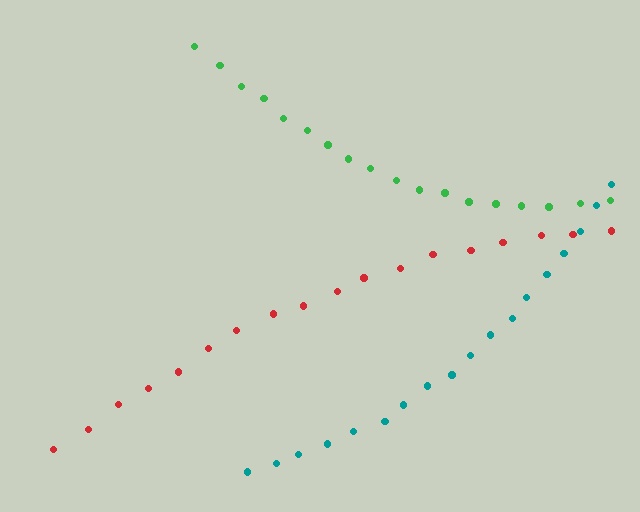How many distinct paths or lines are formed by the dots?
There are 3 distinct paths.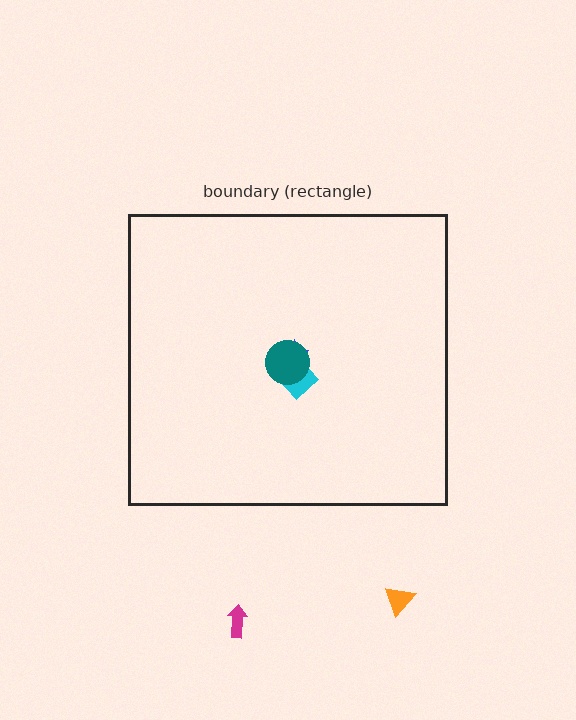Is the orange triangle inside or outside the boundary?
Outside.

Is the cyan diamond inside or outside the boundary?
Inside.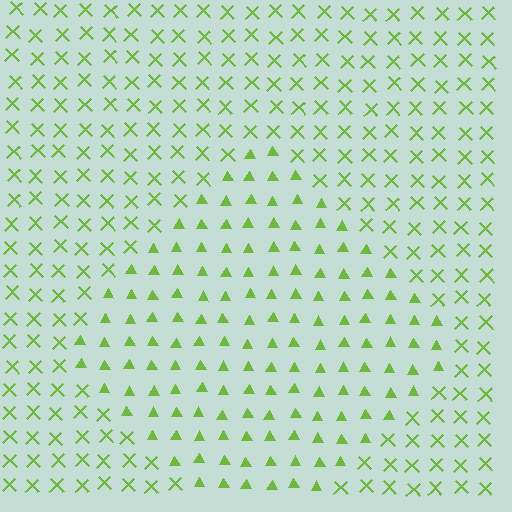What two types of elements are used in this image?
The image uses triangles inside the diamond region and X marks outside it.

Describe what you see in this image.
The image is filled with small lime elements arranged in a uniform grid. A diamond-shaped region contains triangles, while the surrounding area contains X marks. The boundary is defined purely by the change in element shape.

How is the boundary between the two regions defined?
The boundary is defined by a change in element shape: triangles inside vs. X marks outside. All elements share the same color and spacing.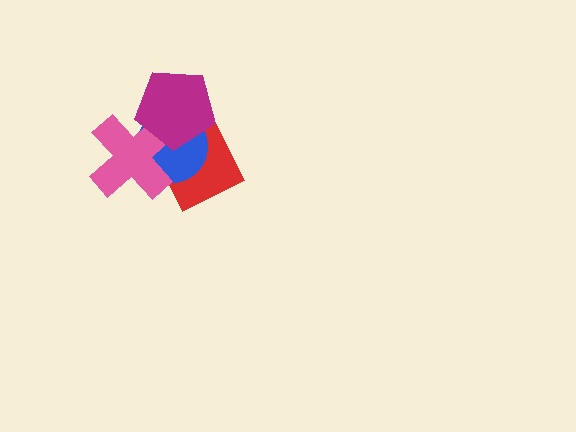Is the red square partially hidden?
Yes, it is partially covered by another shape.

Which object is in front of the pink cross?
The magenta pentagon is in front of the pink cross.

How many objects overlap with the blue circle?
3 objects overlap with the blue circle.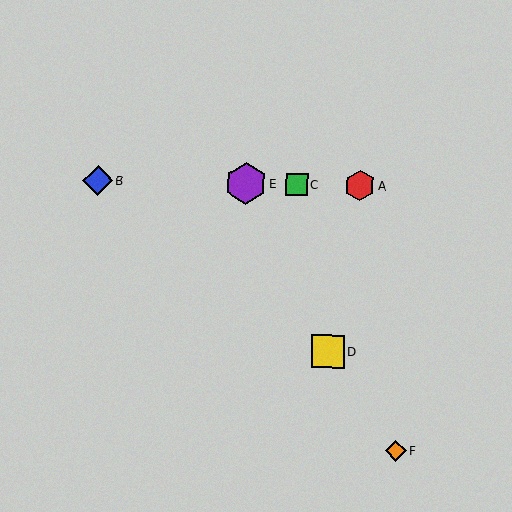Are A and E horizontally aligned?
Yes, both are at y≈186.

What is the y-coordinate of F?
Object F is at y≈451.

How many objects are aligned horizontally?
4 objects (A, B, C, E) are aligned horizontally.